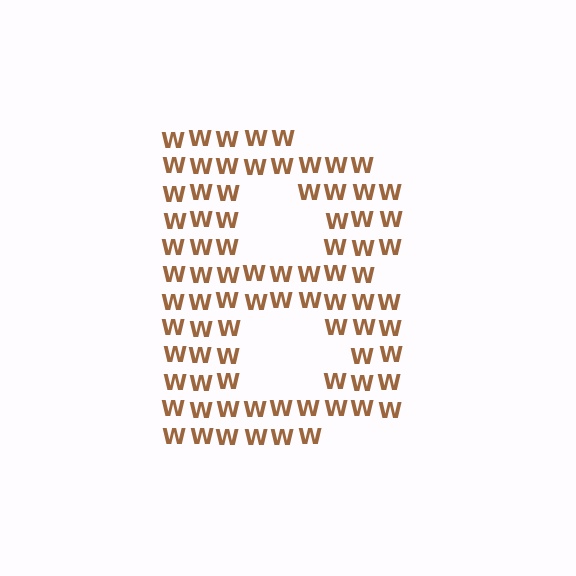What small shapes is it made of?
It is made of small letter W's.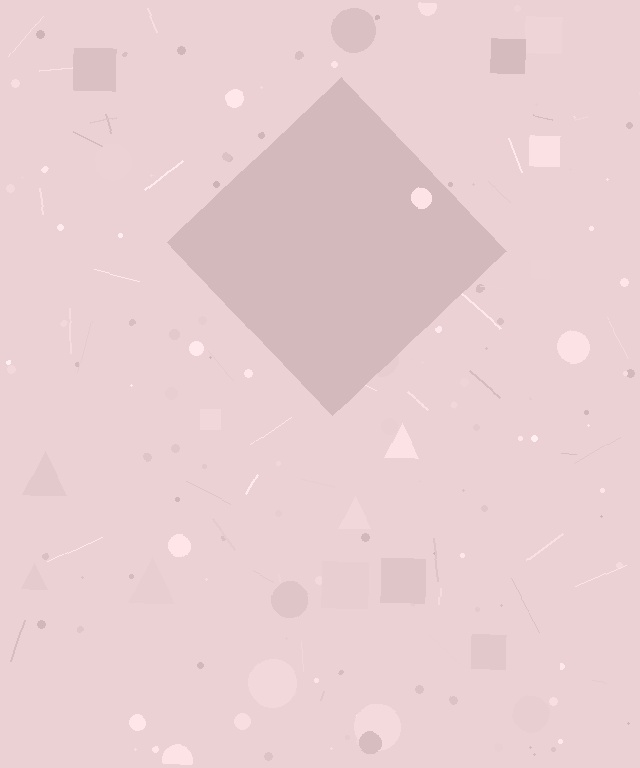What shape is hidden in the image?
A diamond is hidden in the image.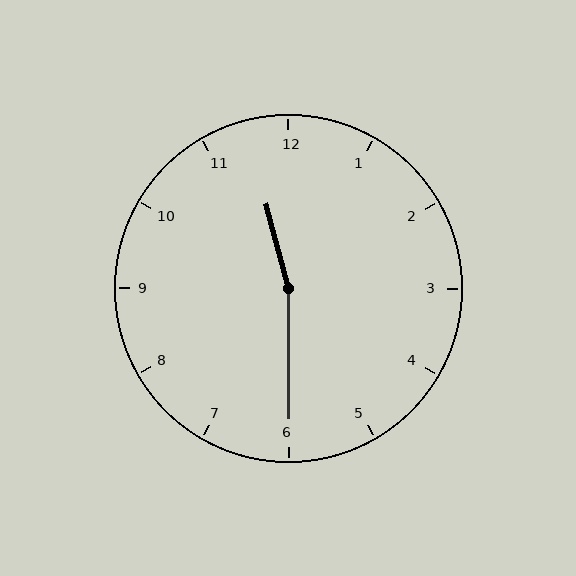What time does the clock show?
11:30.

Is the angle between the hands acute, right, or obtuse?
It is obtuse.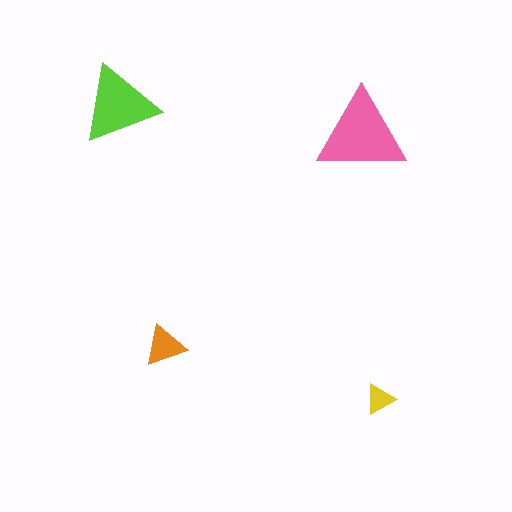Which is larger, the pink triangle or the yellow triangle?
The pink one.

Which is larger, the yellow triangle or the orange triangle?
The orange one.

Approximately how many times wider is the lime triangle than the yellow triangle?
About 2.5 times wider.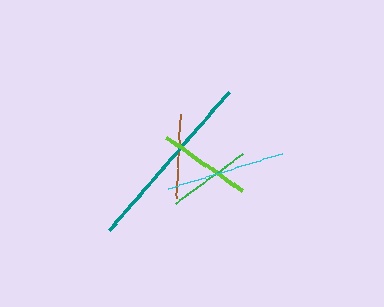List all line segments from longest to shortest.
From longest to shortest: teal, cyan, lime, brown, green.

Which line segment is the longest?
The teal line is the longest at approximately 183 pixels.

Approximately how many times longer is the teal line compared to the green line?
The teal line is approximately 2.2 times the length of the green line.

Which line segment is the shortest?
The green line is the shortest at approximately 83 pixels.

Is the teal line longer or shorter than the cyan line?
The teal line is longer than the cyan line.